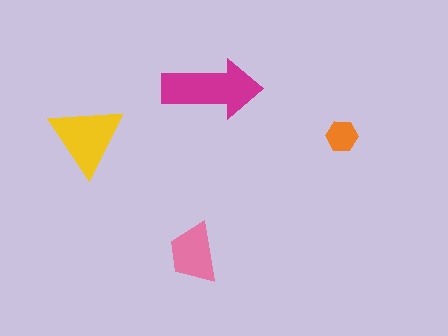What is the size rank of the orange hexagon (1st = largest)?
4th.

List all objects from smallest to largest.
The orange hexagon, the pink trapezoid, the yellow triangle, the magenta arrow.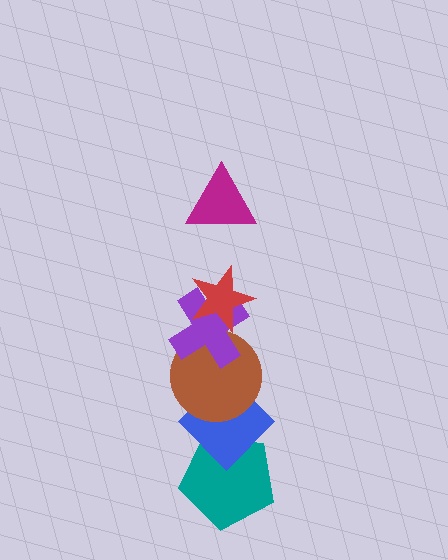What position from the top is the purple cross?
The purple cross is 3rd from the top.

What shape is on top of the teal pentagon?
The blue diamond is on top of the teal pentagon.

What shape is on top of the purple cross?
The red star is on top of the purple cross.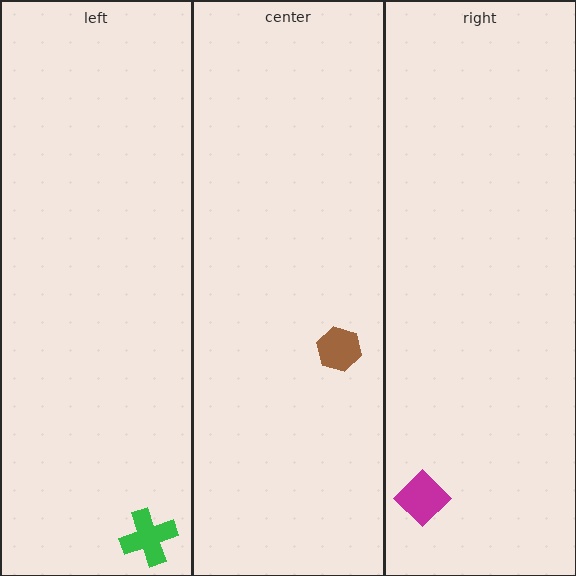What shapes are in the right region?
The magenta diamond.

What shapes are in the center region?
The brown hexagon.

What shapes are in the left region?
The green cross.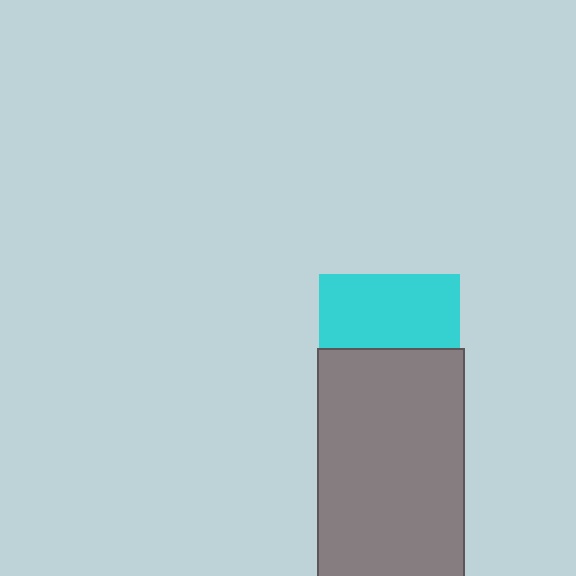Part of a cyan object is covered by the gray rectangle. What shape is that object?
It is a square.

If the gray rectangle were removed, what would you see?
You would see the complete cyan square.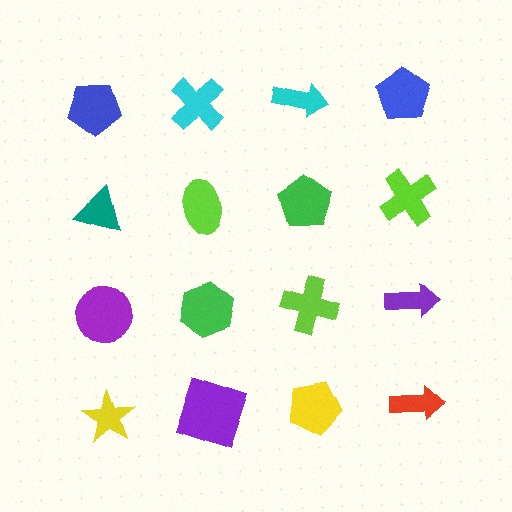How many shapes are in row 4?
4 shapes.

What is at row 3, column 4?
A purple arrow.